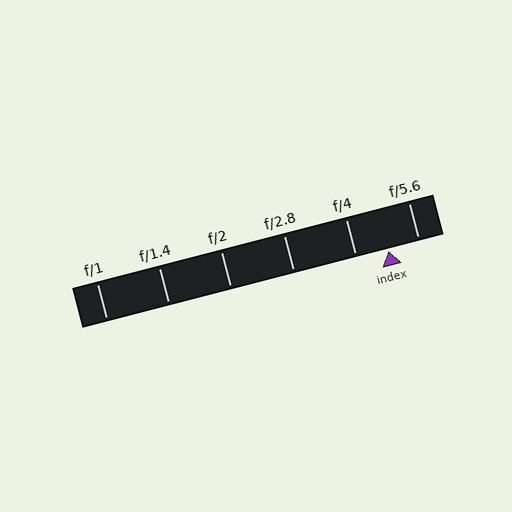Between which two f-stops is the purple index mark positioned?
The index mark is between f/4 and f/5.6.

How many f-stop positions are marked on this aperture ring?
There are 6 f-stop positions marked.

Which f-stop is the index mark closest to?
The index mark is closest to f/5.6.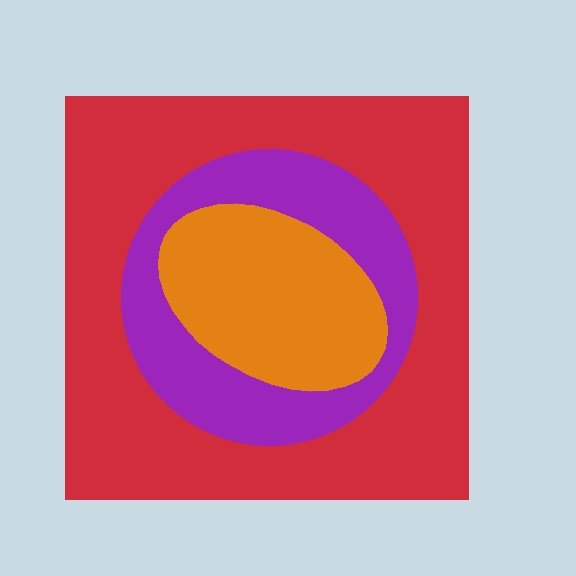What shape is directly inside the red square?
The purple circle.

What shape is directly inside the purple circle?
The orange ellipse.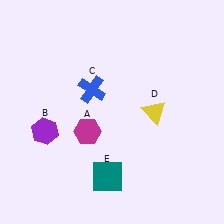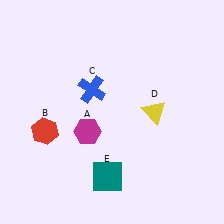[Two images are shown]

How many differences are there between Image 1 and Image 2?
There is 1 difference between the two images.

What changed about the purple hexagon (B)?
In Image 1, B is purple. In Image 2, it changed to red.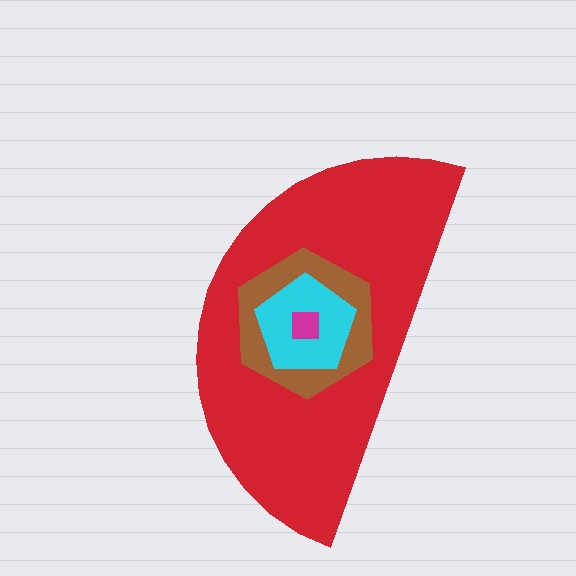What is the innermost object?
The magenta square.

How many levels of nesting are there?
4.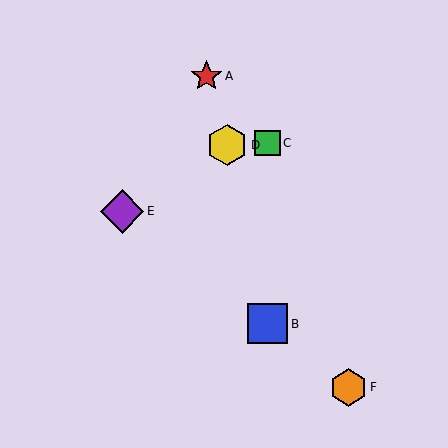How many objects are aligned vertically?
2 objects (B, C) are aligned vertically.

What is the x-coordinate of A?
Object A is at x≈207.